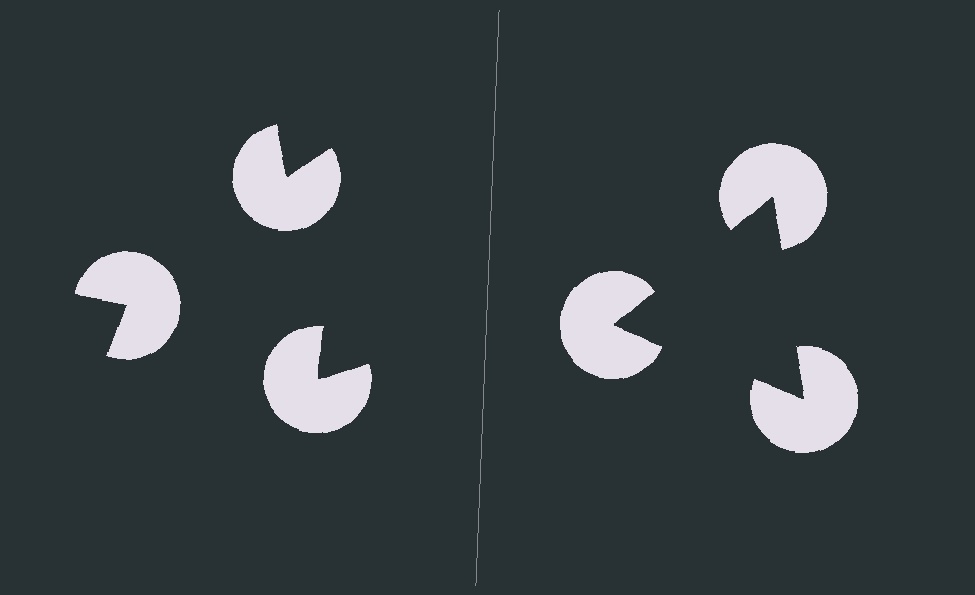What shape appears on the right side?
An illusory triangle.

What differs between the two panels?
The pac-man discs are positioned identically on both sides; only the wedge orientations differ. On the right they align to a triangle; on the left they are misaligned.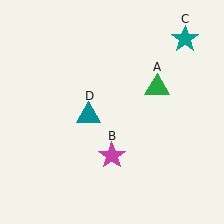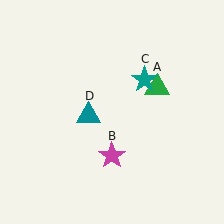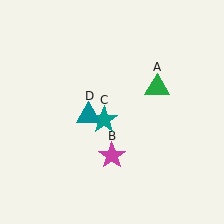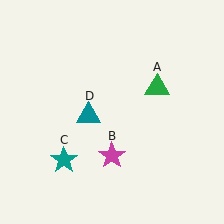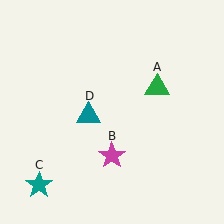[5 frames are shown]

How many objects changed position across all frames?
1 object changed position: teal star (object C).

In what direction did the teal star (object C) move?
The teal star (object C) moved down and to the left.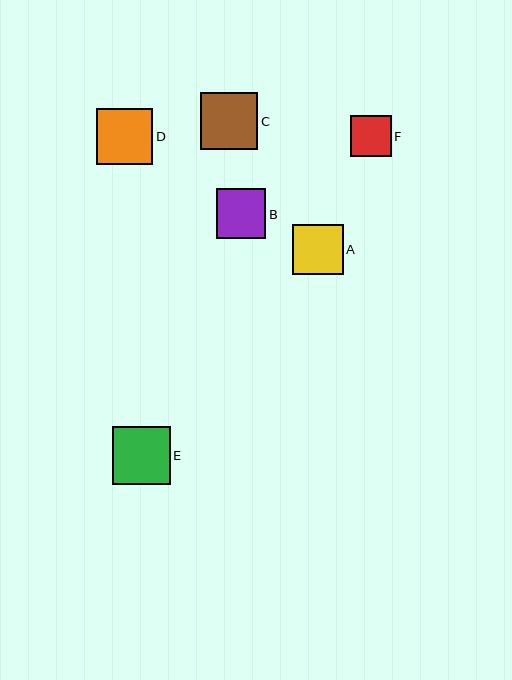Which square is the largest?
Square C is the largest with a size of approximately 58 pixels.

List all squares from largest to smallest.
From largest to smallest: C, E, D, A, B, F.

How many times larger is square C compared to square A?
Square C is approximately 1.2 times the size of square A.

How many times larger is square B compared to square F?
Square B is approximately 1.2 times the size of square F.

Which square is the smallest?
Square F is the smallest with a size of approximately 40 pixels.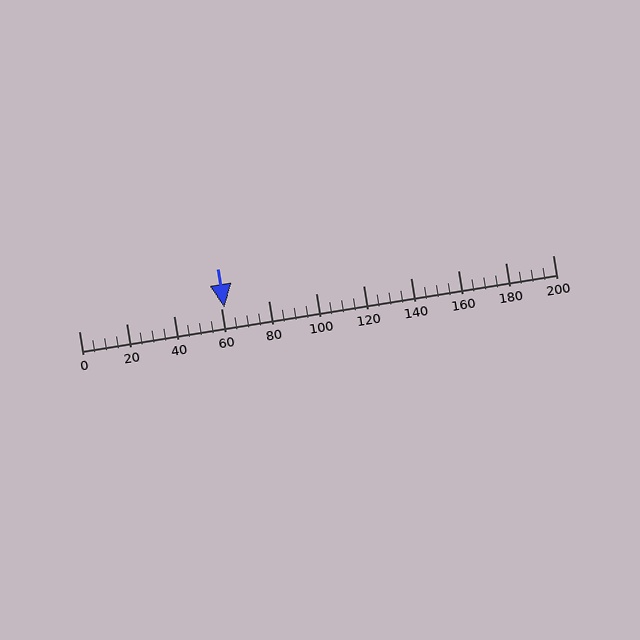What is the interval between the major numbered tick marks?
The major tick marks are spaced 20 units apart.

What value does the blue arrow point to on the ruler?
The blue arrow points to approximately 62.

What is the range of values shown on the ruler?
The ruler shows values from 0 to 200.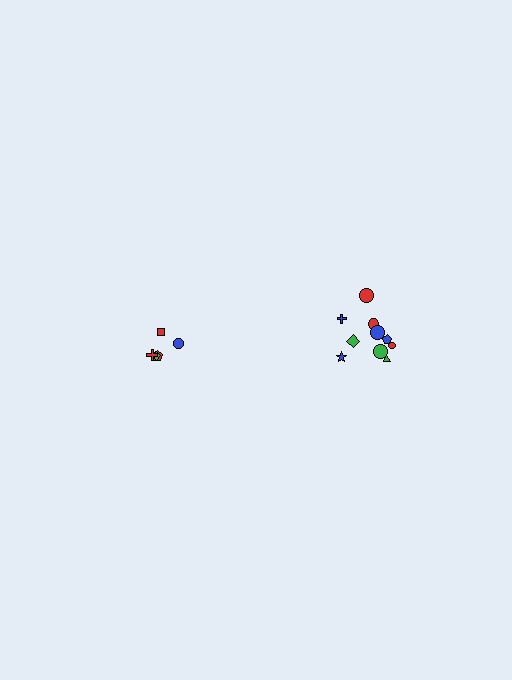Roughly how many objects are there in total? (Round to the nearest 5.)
Roughly 15 objects in total.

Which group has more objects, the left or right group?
The right group.